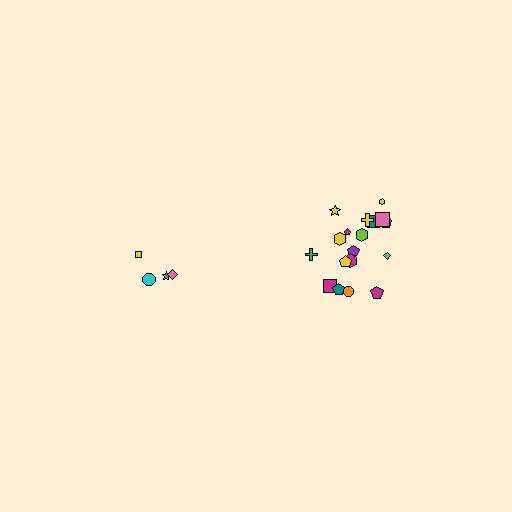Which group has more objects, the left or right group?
The right group.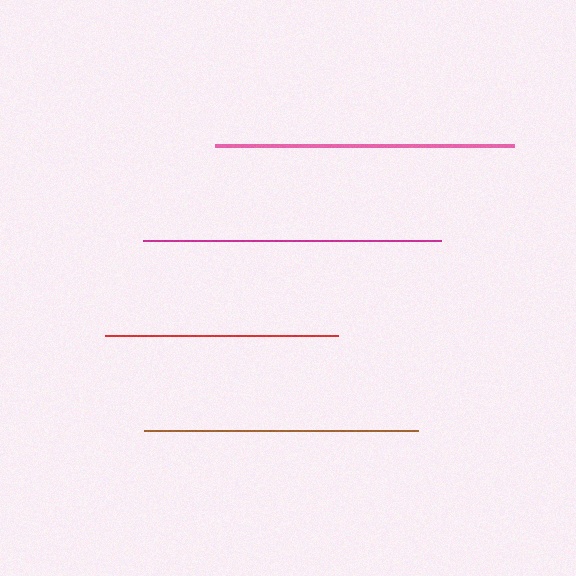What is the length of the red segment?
The red segment is approximately 233 pixels long.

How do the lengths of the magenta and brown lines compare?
The magenta and brown lines are approximately the same length.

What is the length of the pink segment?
The pink segment is approximately 299 pixels long.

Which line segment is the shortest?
The red line is the shortest at approximately 233 pixels.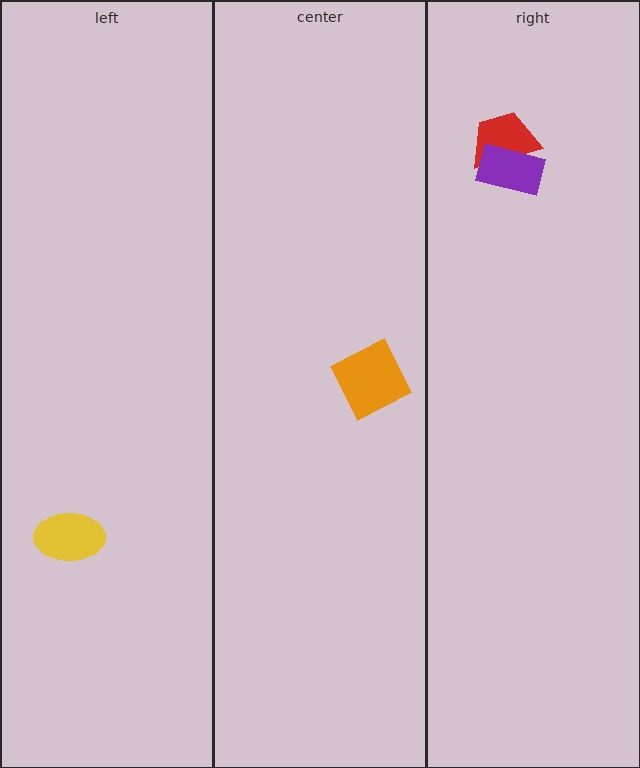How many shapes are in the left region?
1.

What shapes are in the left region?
The yellow ellipse.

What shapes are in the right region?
The red trapezoid, the purple rectangle.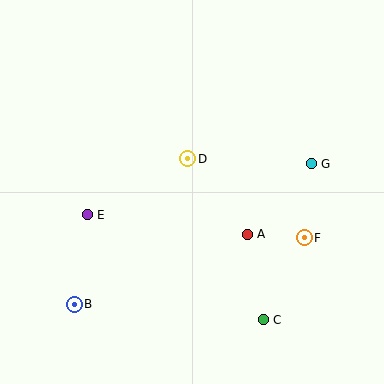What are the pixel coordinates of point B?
Point B is at (74, 304).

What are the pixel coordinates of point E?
Point E is at (87, 215).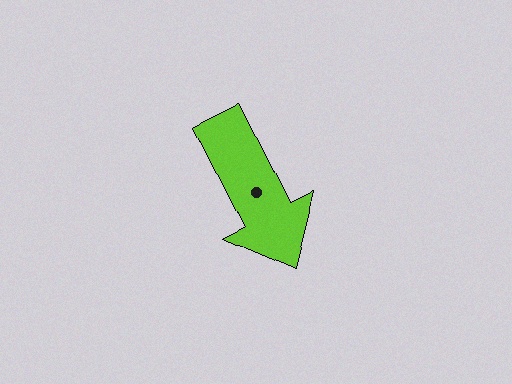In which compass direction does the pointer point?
Southeast.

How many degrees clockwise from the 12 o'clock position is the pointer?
Approximately 154 degrees.